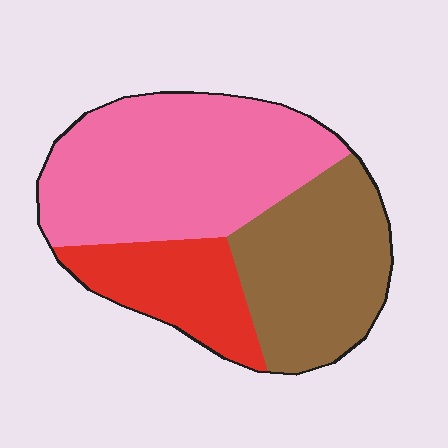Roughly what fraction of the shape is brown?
Brown takes up between a sixth and a third of the shape.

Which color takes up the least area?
Red, at roughly 20%.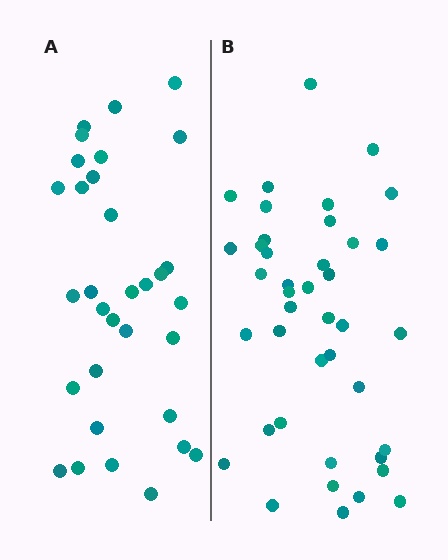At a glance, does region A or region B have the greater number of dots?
Region B (the right region) has more dots.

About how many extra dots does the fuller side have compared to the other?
Region B has roughly 8 or so more dots than region A.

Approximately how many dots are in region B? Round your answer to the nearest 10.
About 40 dots. (The exact count is 41, which rounds to 40.)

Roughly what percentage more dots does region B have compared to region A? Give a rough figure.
About 30% more.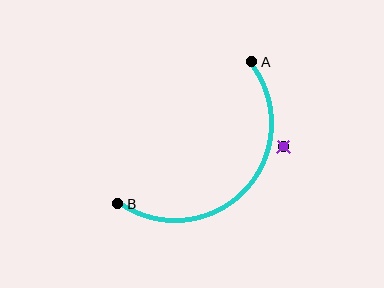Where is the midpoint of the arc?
The arc midpoint is the point on the curve farthest from the straight line joining A and B. It sits below and to the right of that line.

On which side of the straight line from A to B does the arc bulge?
The arc bulges below and to the right of the straight line connecting A and B.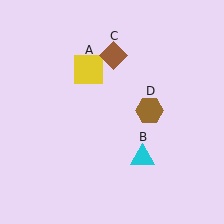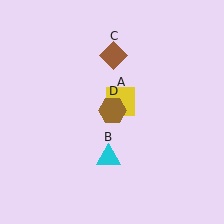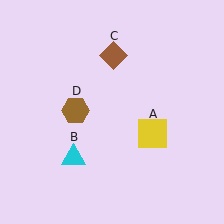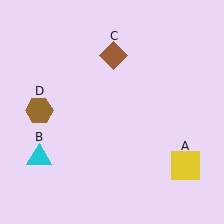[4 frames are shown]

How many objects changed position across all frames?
3 objects changed position: yellow square (object A), cyan triangle (object B), brown hexagon (object D).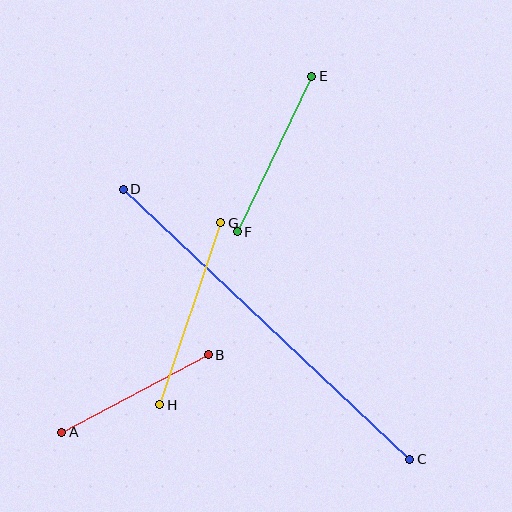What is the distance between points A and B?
The distance is approximately 165 pixels.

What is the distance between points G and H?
The distance is approximately 192 pixels.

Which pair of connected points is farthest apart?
Points C and D are farthest apart.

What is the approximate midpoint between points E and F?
The midpoint is at approximately (274, 154) pixels.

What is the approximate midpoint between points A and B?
The midpoint is at approximately (135, 394) pixels.